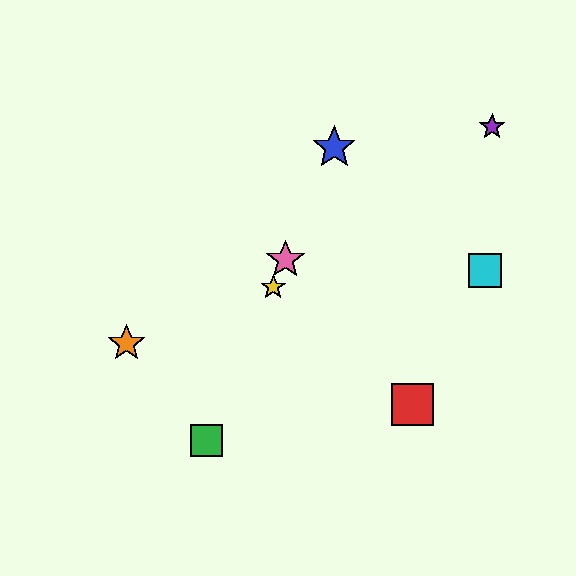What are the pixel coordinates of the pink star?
The pink star is at (285, 260).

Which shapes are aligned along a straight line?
The blue star, the green square, the yellow star, the pink star are aligned along a straight line.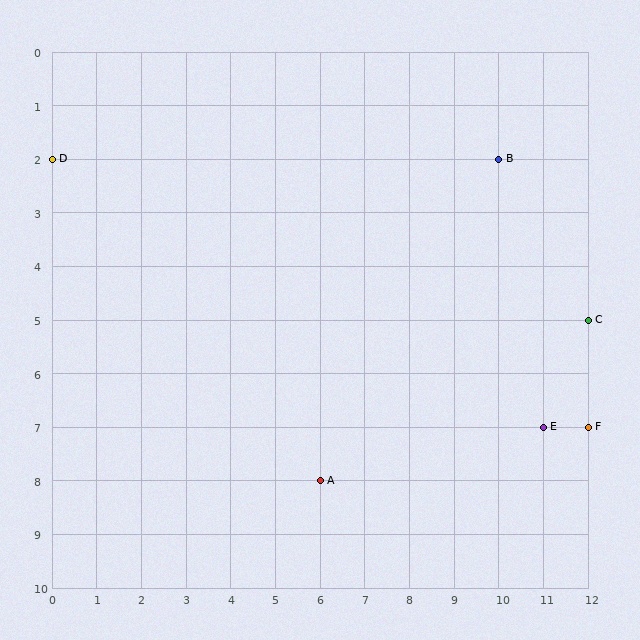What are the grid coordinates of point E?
Point E is at grid coordinates (11, 7).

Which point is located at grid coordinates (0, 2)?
Point D is at (0, 2).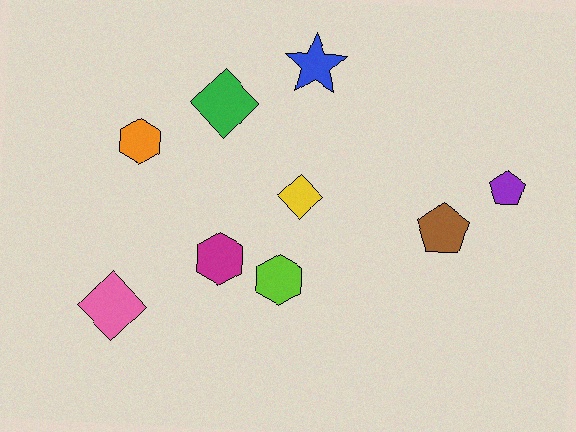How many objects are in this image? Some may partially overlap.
There are 9 objects.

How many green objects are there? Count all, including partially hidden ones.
There is 1 green object.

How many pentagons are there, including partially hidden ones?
There are 2 pentagons.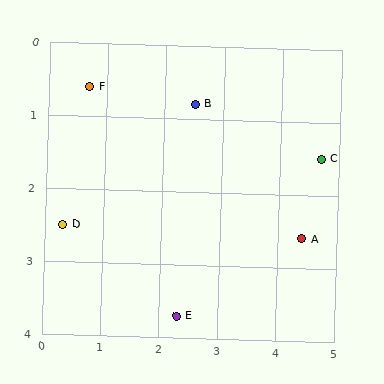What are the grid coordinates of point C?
Point C is at approximately (4.7, 1.5).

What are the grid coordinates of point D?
Point D is at approximately (0.3, 2.5).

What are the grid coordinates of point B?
Point B is at approximately (2.5, 0.8).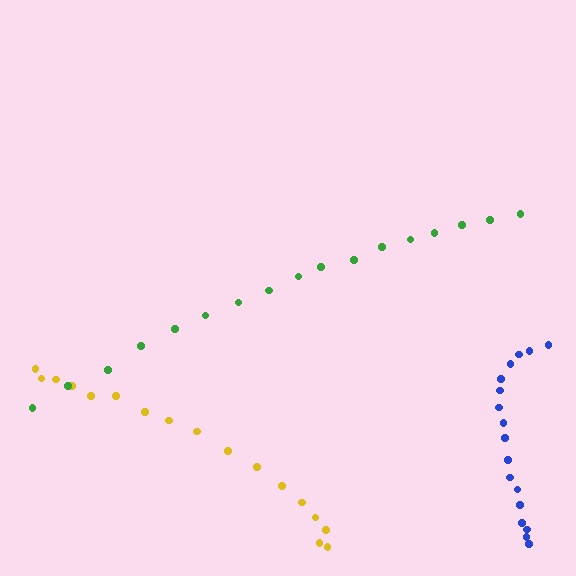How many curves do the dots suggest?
There are 3 distinct paths.